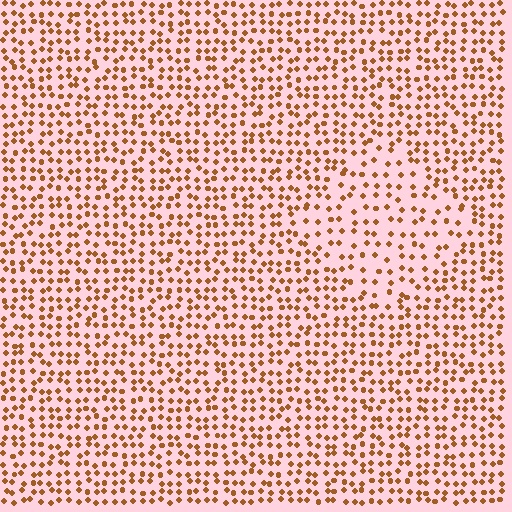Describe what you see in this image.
The image contains small brown elements arranged at two different densities. A diamond-shaped region is visible where the elements are less densely packed than the surrounding area.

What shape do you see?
I see a diamond.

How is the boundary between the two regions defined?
The boundary is defined by a change in element density (approximately 1.7x ratio). All elements are the same color, size, and shape.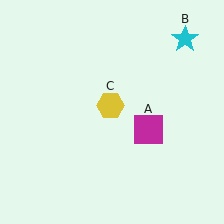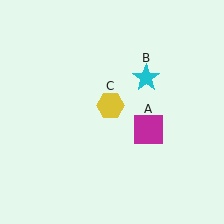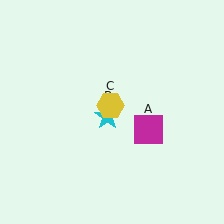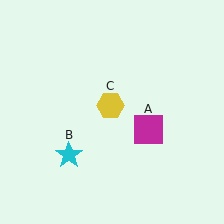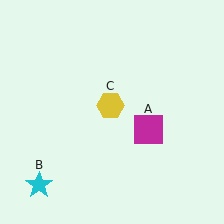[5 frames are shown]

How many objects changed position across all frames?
1 object changed position: cyan star (object B).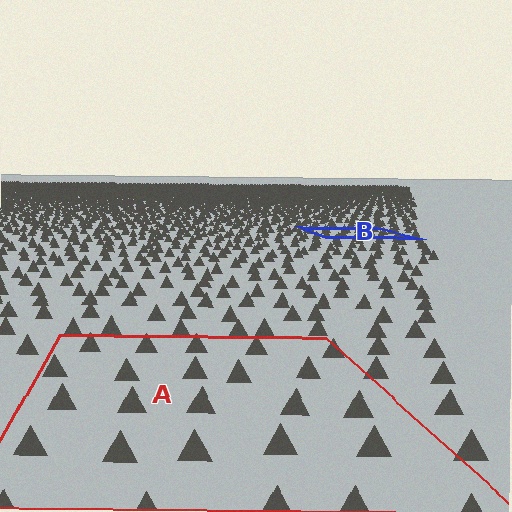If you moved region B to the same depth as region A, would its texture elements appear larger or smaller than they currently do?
They would appear larger. At a closer depth, the same texture elements are projected at a bigger on-screen size.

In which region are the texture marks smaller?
The texture marks are smaller in region B, because it is farther away.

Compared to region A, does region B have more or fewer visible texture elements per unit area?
Region B has more texture elements per unit area — they are packed more densely because it is farther away.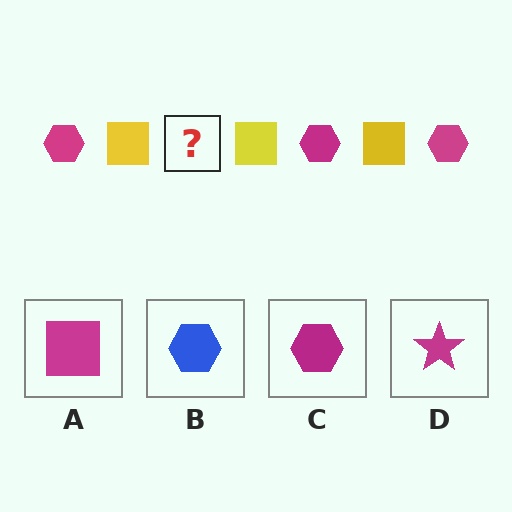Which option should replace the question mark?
Option C.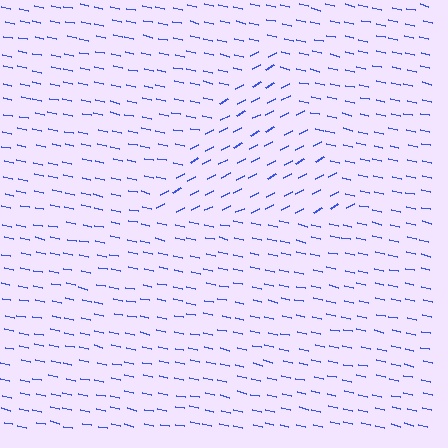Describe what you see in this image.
The image is filled with small blue line segments. A triangle region in the image has lines oriented differently from the surrounding lines, creating a visible texture boundary.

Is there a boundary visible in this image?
Yes, there is a texture boundary formed by a change in line orientation.